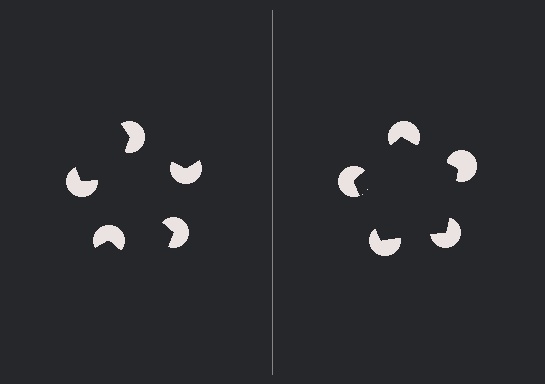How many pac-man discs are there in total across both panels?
10 — 5 on each side.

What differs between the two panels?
The pac-man discs are positioned identically on both sides; only the wedge orientations differ. On the right they align to a pentagon; on the left they are misaligned.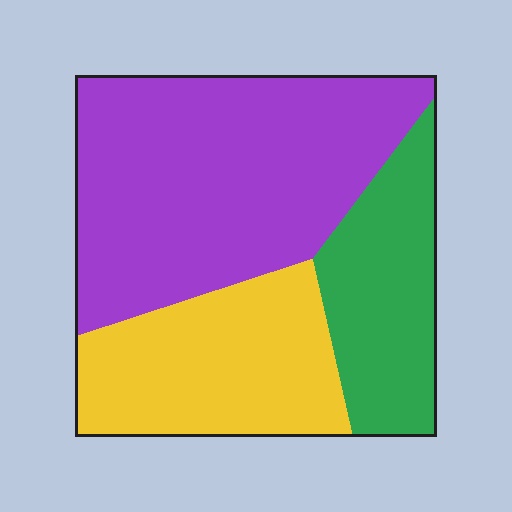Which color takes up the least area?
Green, at roughly 20%.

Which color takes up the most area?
Purple, at roughly 50%.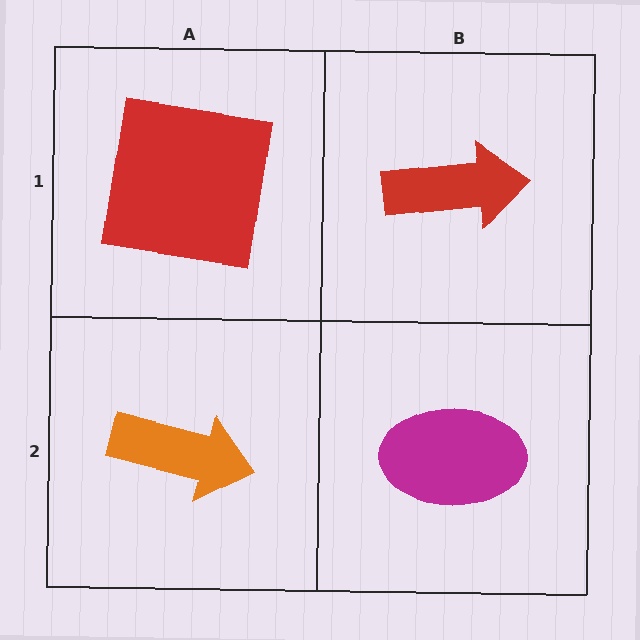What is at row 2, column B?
A magenta ellipse.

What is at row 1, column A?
A red square.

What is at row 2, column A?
An orange arrow.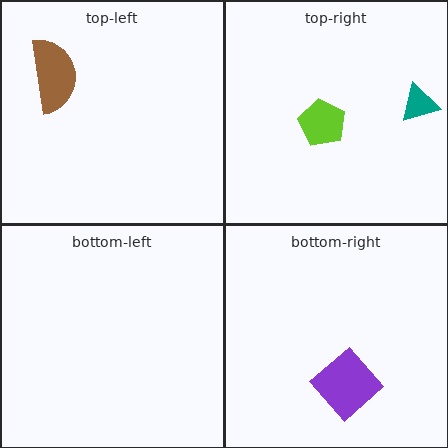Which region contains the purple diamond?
The bottom-right region.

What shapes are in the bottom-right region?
The purple diamond.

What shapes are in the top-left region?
The brown semicircle.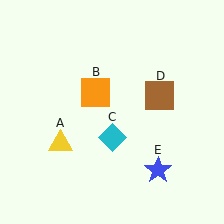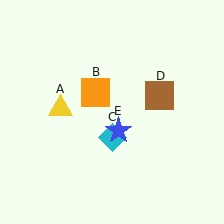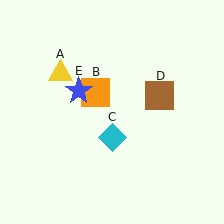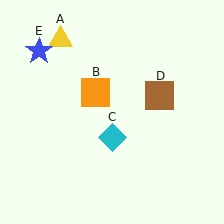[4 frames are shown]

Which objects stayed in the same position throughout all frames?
Orange square (object B) and cyan diamond (object C) and brown square (object D) remained stationary.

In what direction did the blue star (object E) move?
The blue star (object E) moved up and to the left.